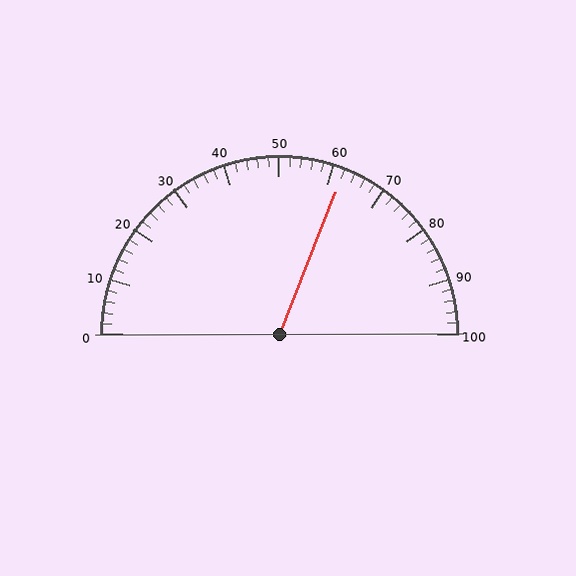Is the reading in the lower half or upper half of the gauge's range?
The reading is in the upper half of the range (0 to 100).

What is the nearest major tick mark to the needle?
The nearest major tick mark is 60.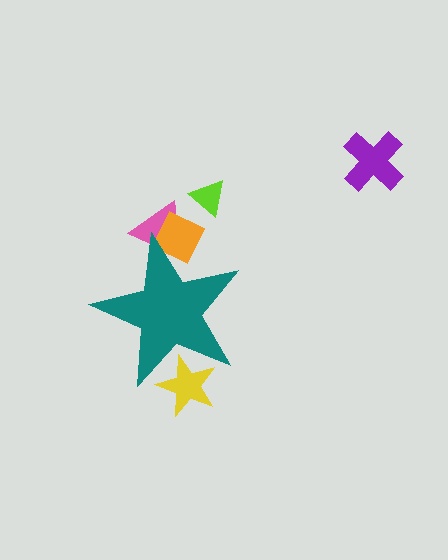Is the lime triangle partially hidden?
No, the lime triangle is fully visible.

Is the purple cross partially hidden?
No, the purple cross is fully visible.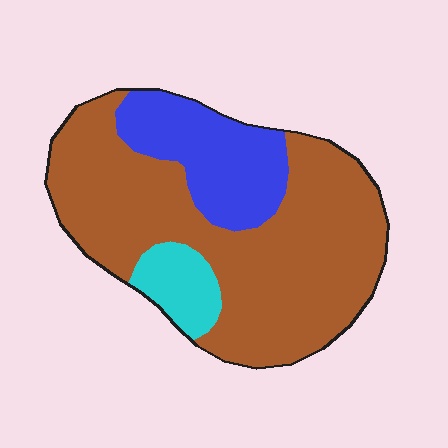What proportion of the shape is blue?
Blue takes up between a sixth and a third of the shape.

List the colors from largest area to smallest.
From largest to smallest: brown, blue, cyan.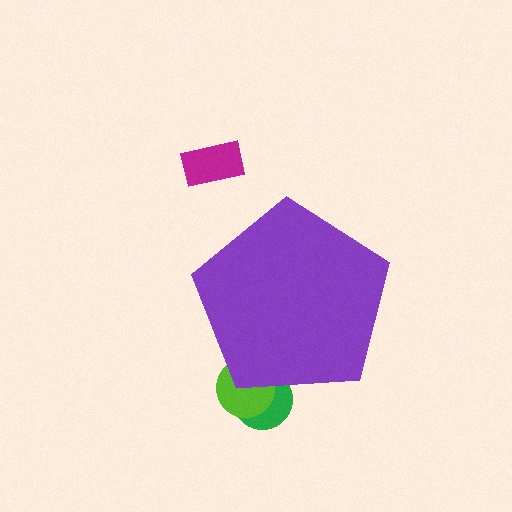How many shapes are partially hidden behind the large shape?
2 shapes are partially hidden.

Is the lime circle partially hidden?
Yes, the lime circle is partially hidden behind the purple pentagon.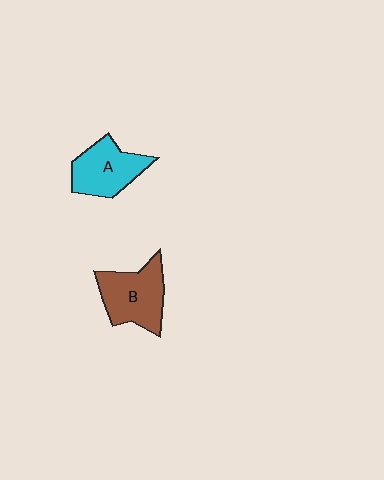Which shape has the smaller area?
Shape A (cyan).